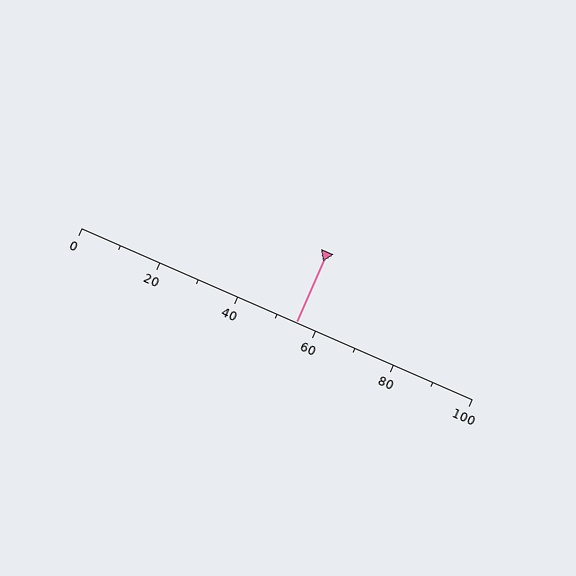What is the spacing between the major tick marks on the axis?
The major ticks are spaced 20 apart.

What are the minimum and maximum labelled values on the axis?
The axis runs from 0 to 100.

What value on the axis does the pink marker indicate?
The marker indicates approximately 55.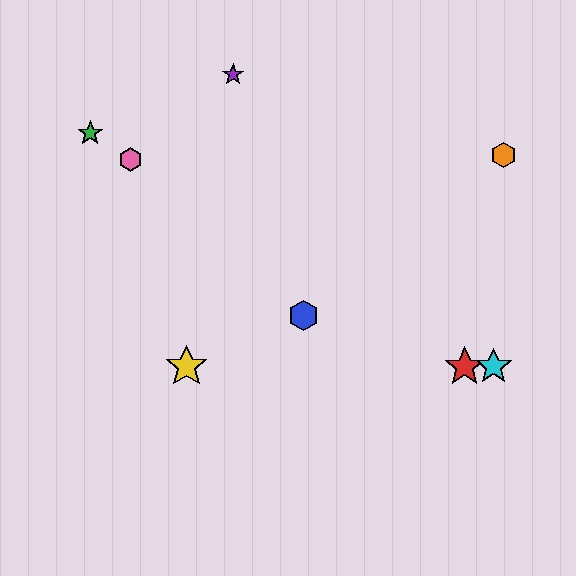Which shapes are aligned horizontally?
The red star, the yellow star, the cyan star are aligned horizontally.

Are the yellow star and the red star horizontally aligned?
Yes, both are at y≈367.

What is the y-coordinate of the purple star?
The purple star is at y≈74.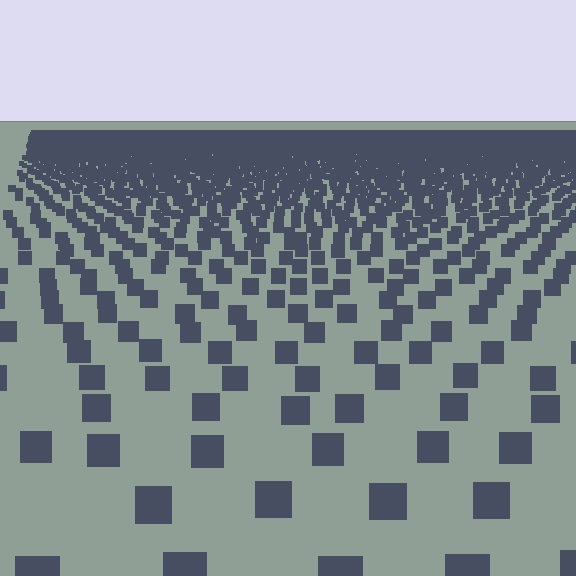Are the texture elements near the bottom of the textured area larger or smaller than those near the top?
Larger. Near the bottom, elements are closer to the viewer and appear at a bigger on-screen size.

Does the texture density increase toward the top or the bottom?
Density increases toward the top.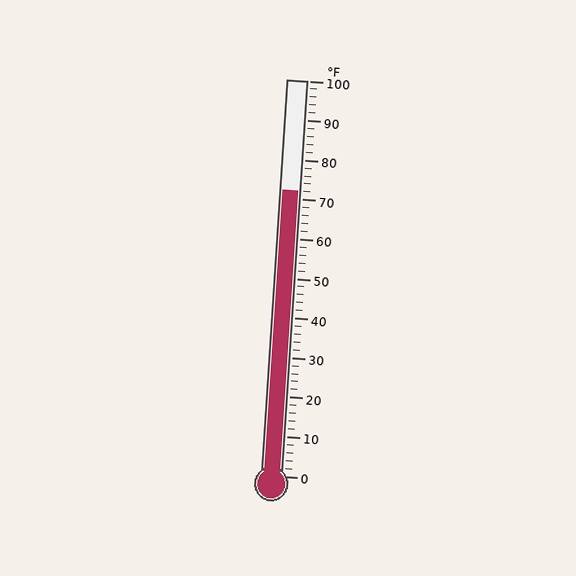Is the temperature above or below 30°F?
The temperature is above 30°F.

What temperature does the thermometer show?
The thermometer shows approximately 72°F.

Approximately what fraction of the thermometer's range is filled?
The thermometer is filled to approximately 70% of its range.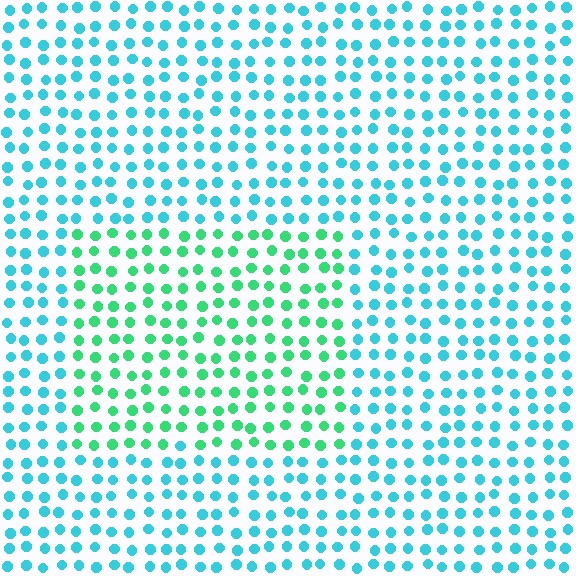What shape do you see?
I see a rectangle.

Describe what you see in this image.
The image is filled with small cyan elements in a uniform arrangement. A rectangle-shaped region is visible where the elements are tinted to a slightly different hue, forming a subtle color boundary.